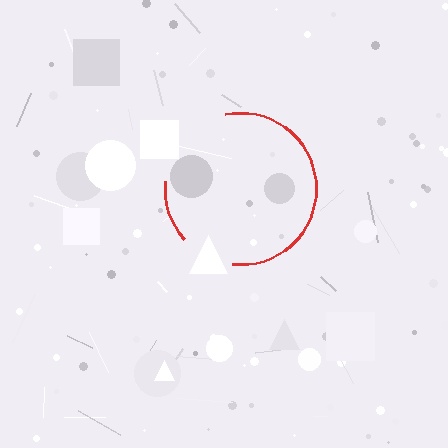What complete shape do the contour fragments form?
The contour fragments form a circle.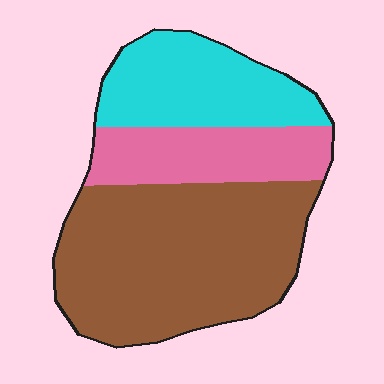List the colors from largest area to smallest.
From largest to smallest: brown, cyan, pink.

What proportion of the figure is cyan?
Cyan takes up about one quarter (1/4) of the figure.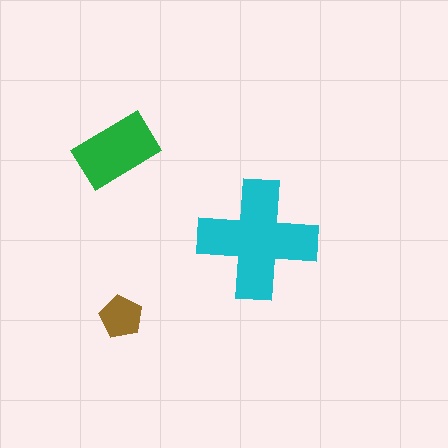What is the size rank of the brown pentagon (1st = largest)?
3rd.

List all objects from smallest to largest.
The brown pentagon, the green rectangle, the cyan cross.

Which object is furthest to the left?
The green rectangle is leftmost.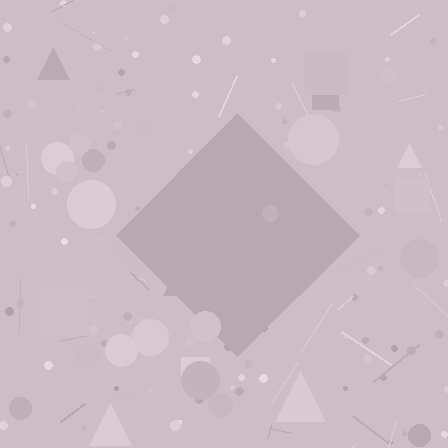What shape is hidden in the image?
A diamond is hidden in the image.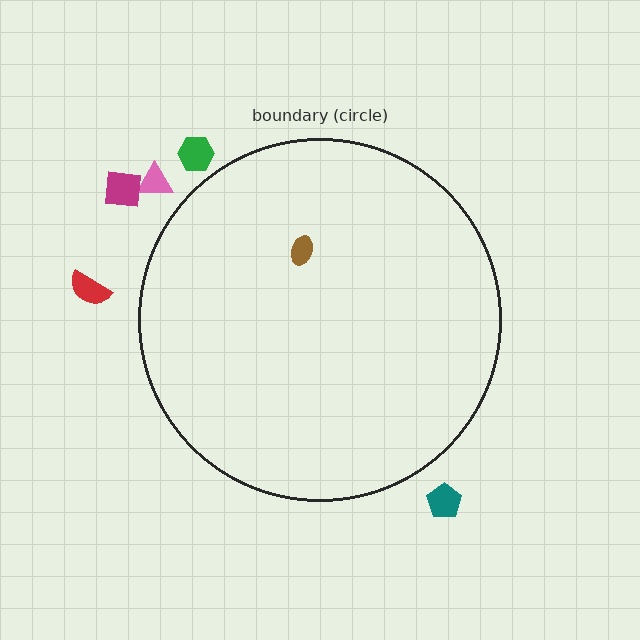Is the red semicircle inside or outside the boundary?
Outside.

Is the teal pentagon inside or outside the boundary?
Outside.